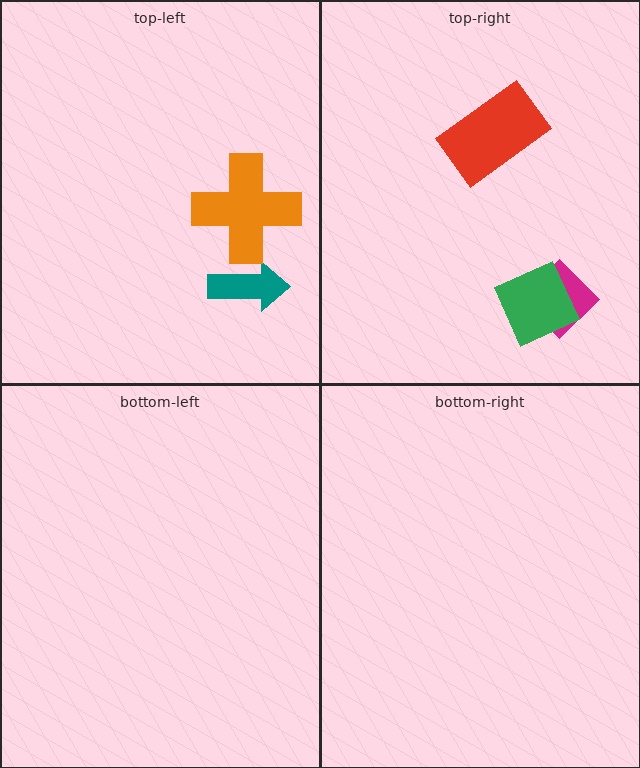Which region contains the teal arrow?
The top-left region.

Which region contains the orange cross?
The top-left region.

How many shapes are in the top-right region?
3.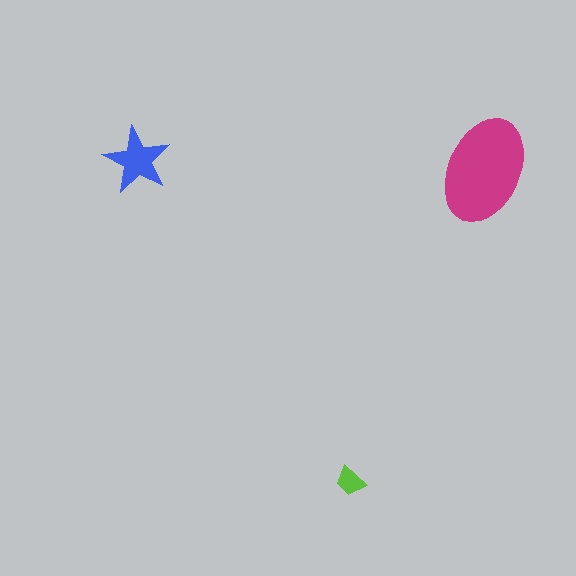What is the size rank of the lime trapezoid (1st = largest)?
3rd.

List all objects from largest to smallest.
The magenta ellipse, the blue star, the lime trapezoid.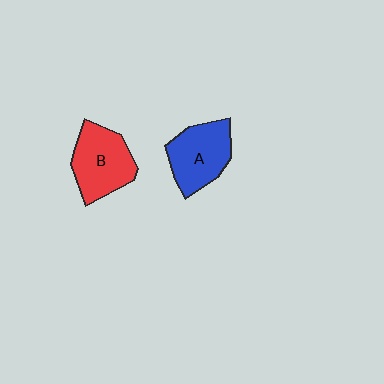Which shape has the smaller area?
Shape A (blue).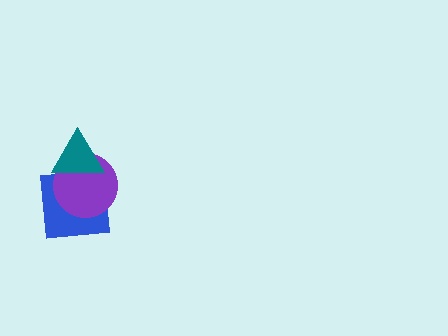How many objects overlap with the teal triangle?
2 objects overlap with the teal triangle.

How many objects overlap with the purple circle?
2 objects overlap with the purple circle.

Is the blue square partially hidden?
Yes, it is partially covered by another shape.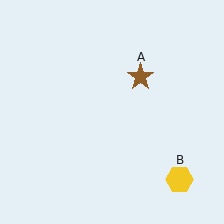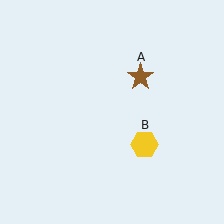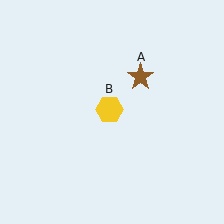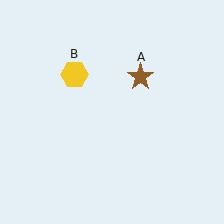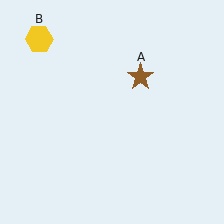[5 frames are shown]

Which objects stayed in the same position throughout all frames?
Brown star (object A) remained stationary.